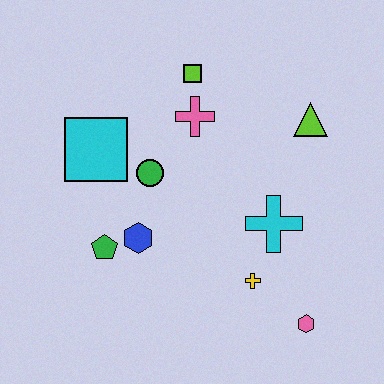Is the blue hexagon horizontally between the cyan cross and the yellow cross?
No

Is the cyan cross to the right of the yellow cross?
Yes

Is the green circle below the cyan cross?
No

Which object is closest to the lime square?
The pink cross is closest to the lime square.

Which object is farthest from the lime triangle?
The green pentagon is farthest from the lime triangle.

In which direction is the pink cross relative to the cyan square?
The pink cross is to the right of the cyan square.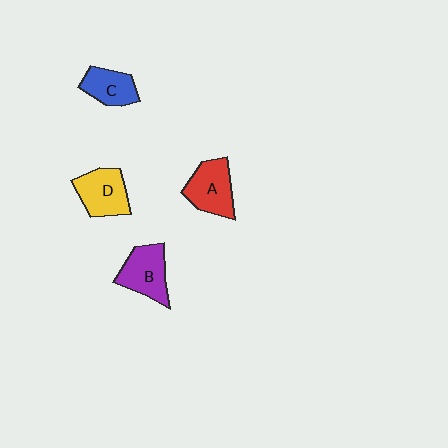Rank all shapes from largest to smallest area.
From largest to smallest: A (red), D (yellow), B (purple), C (blue).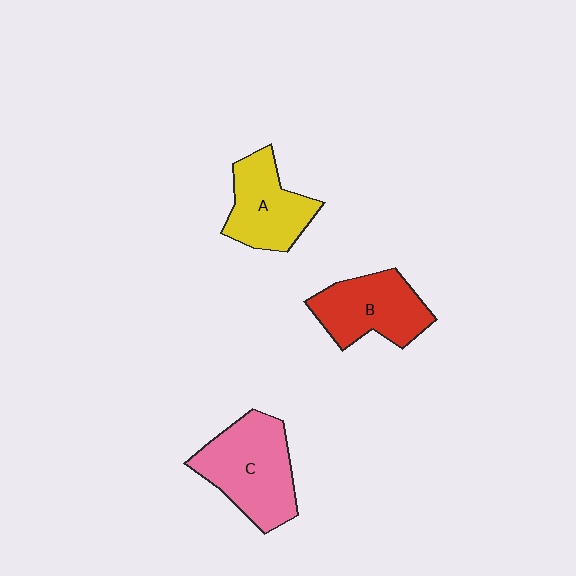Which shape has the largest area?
Shape C (pink).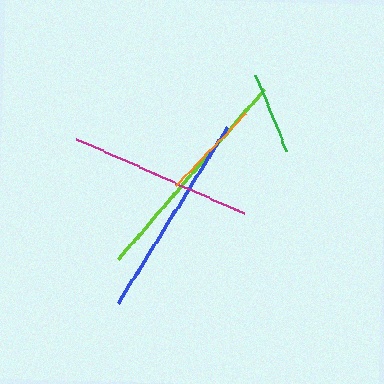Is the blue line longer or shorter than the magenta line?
The blue line is longer than the magenta line.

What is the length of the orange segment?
The orange segment is approximately 101 pixels long.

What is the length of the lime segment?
The lime segment is approximately 224 pixels long.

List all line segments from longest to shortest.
From longest to shortest: lime, blue, magenta, orange, green.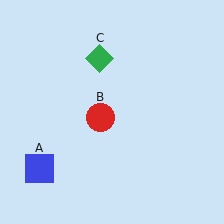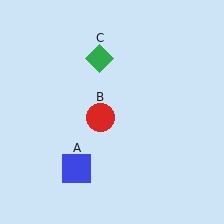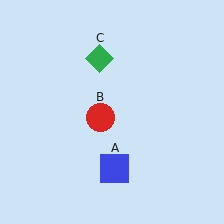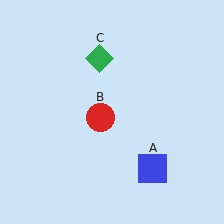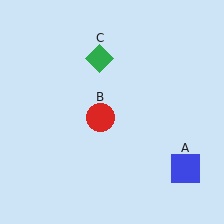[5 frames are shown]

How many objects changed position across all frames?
1 object changed position: blue square (object A).